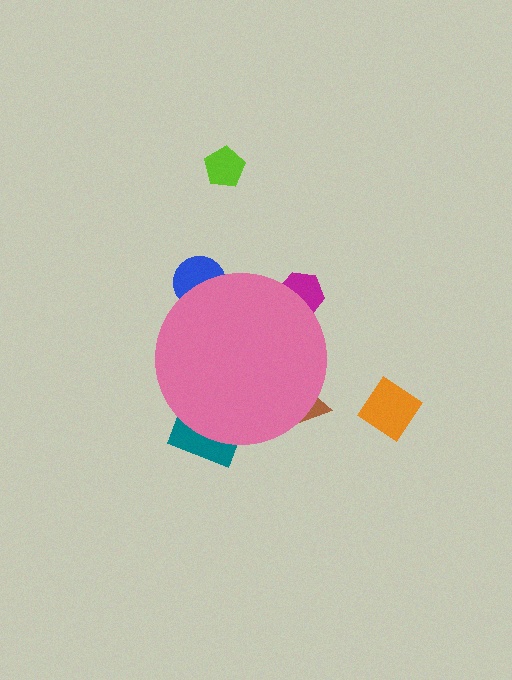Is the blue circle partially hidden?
Yes, the blue circle is partially hidden behind the pink circle.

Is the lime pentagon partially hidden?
No, the lime pentagon is fully visible.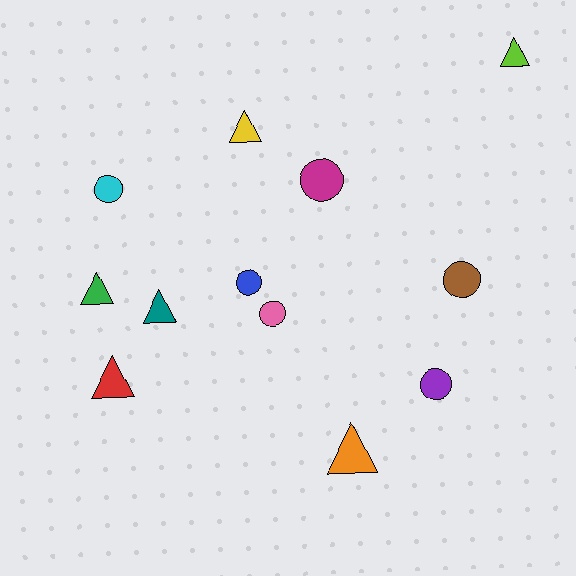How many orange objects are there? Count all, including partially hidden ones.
There is 1 orange object.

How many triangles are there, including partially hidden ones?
There are 6 triangles.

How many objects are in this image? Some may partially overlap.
There are 12 objects.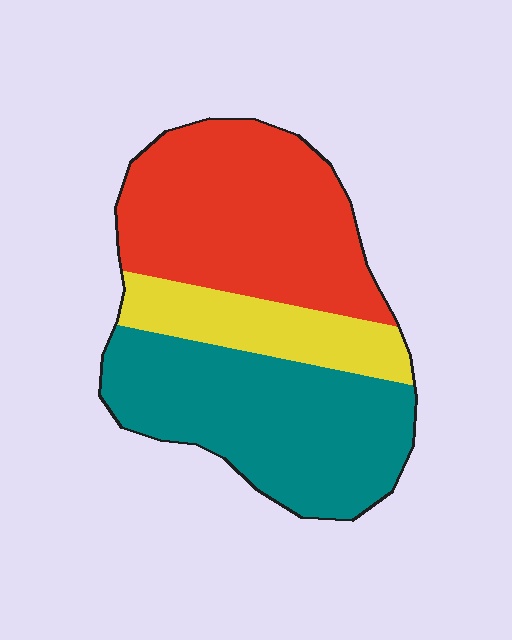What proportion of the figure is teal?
Teal takes up about two fifths (2/5) of the figure.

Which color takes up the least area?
Yellow, at roughly 15%.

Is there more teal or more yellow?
Teal.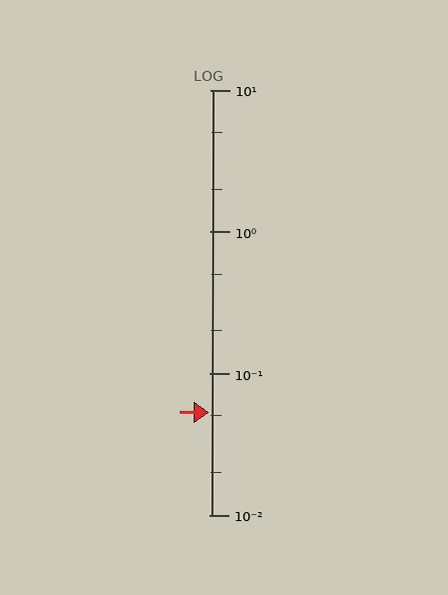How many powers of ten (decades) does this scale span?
The scale spans 3 decades, from 0.01 to 10.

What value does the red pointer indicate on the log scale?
The pointer indicates approximately 0.053.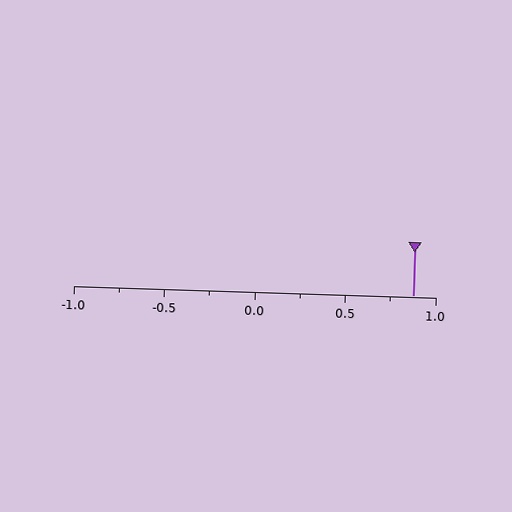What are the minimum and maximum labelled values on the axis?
The axis runs from -1.0 to 1.0.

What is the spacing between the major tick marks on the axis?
The major ticks are spaced 0.5 apart.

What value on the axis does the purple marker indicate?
The marker indicates approximately 0.88.